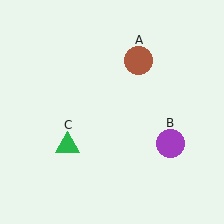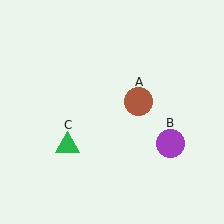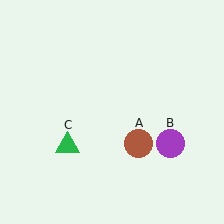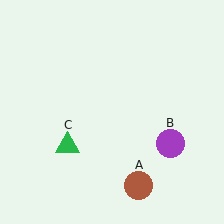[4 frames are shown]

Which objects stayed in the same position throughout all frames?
Purple circle (object B) and green triangle (object C) remained stationary.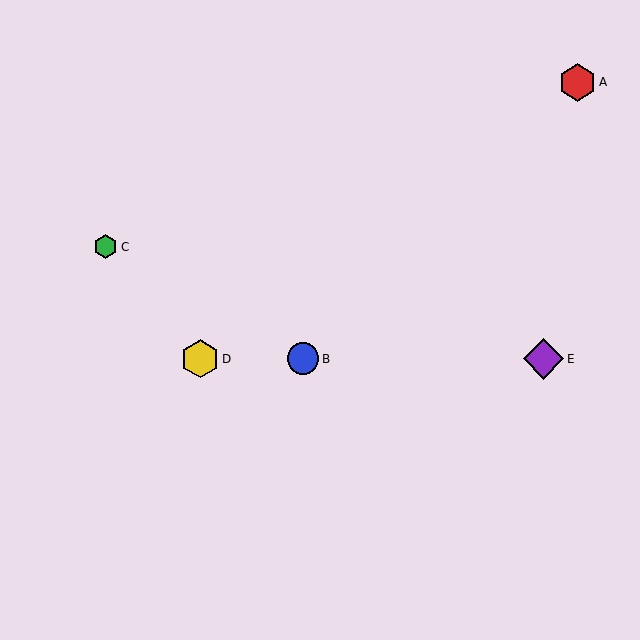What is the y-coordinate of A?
Object A is at y≈82.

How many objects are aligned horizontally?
3 objects (B, D, E) are aligned horizontally.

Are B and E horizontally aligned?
Yes, both are at y≈359.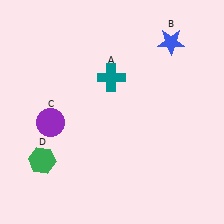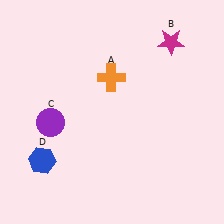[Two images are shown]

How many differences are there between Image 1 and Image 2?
There are 3 differences between the two images.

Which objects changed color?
A changed from teal to orange. B changed from blue to magenta. D changed from green to blue.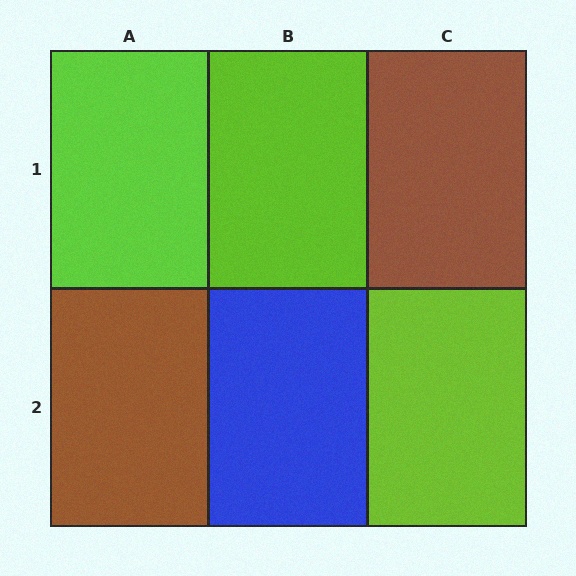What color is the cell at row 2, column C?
Lime.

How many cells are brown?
2 cells are brown.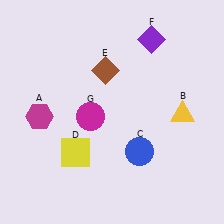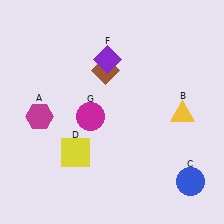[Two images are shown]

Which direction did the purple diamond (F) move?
The purple diamond (F) moved left.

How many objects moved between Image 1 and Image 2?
2 objects moved between the two images.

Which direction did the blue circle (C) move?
The blue circle (C) moved right.